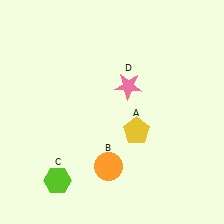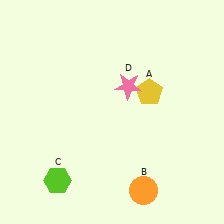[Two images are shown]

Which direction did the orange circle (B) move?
The orange circle (B) moved right.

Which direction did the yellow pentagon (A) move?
The yellow pentagon (A) moved up.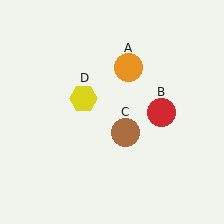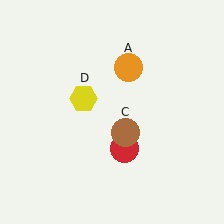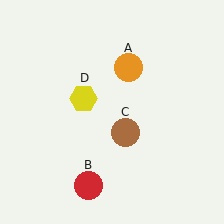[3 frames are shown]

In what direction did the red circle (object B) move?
The red circle (object B) moved down and to the left.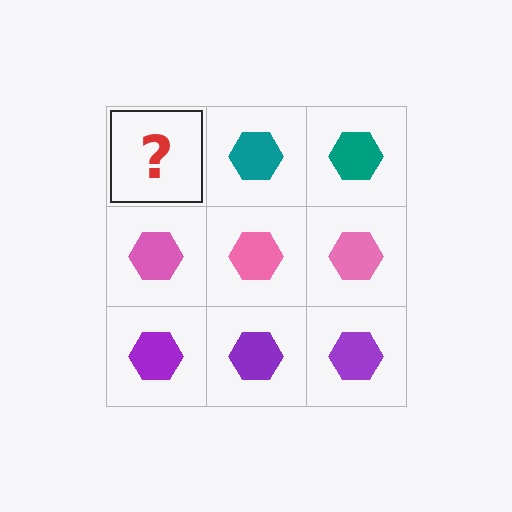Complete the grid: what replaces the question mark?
The question mark should be replaced with a teal hexagon.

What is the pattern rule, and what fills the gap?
The rule is that each row has a consistent color. The gap should be filled with a teal hexagon.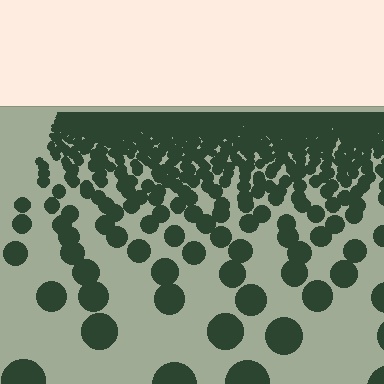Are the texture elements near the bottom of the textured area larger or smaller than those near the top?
Larger. Near the bottom, elements are closer to the viewer and appear at a bigger on-screen size.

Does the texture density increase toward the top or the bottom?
Density increases toward the top.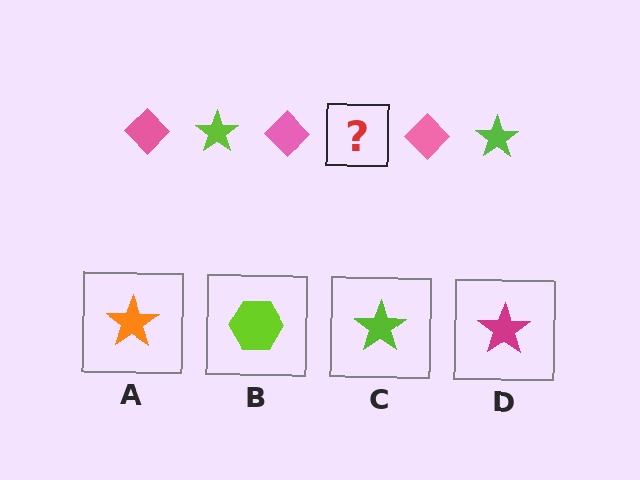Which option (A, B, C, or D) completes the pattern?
C.